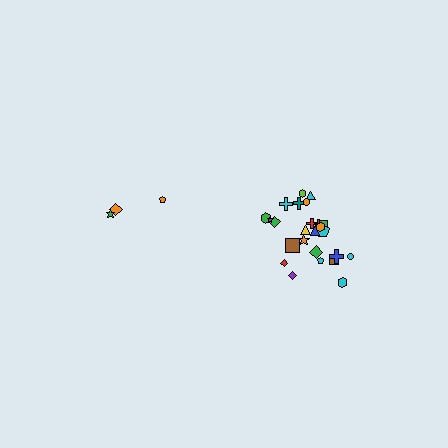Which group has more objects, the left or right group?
The right group.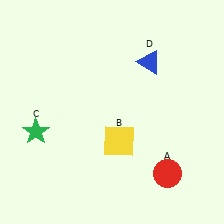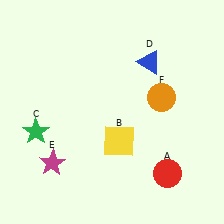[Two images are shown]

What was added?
A magenta star (E), an orange circle (F) were added in Image 2.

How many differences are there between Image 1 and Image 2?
There are 2 differences between the two images.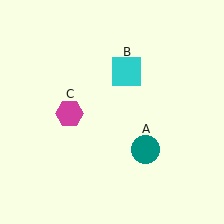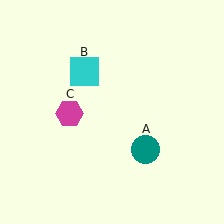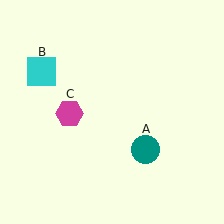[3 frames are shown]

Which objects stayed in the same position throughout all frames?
Teal circle (object A) and magenta hexagon (object C) remained stationary.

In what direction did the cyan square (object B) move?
The cyan square (object B) moved left.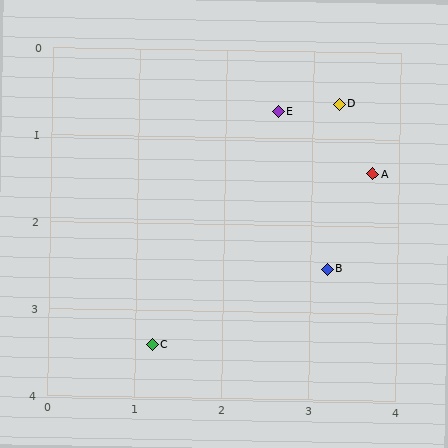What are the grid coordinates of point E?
Point E is at approximately (2.6, 0.7).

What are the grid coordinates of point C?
Point C is at approximately (1.2, 3.4).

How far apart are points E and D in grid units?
Points E and D are about 0.7 grid units apart.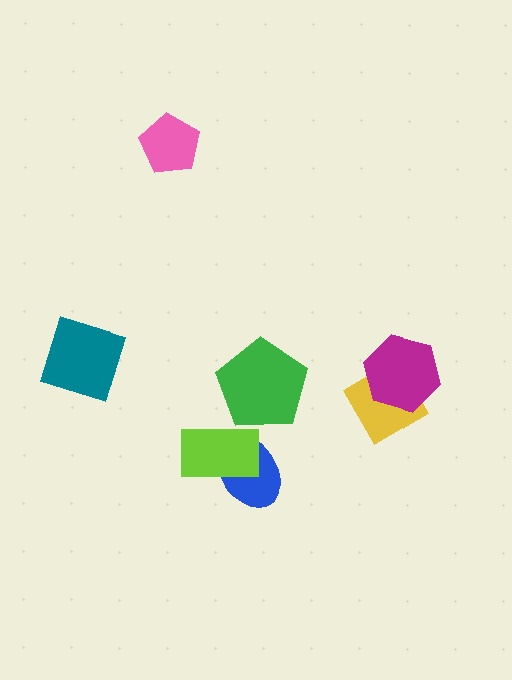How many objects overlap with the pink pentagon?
0 objects overlap with the pink pentagon.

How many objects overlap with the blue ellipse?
1 object overlaps with the blue ellipse.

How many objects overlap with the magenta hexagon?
1 object overlaps with the magenta hexagon.